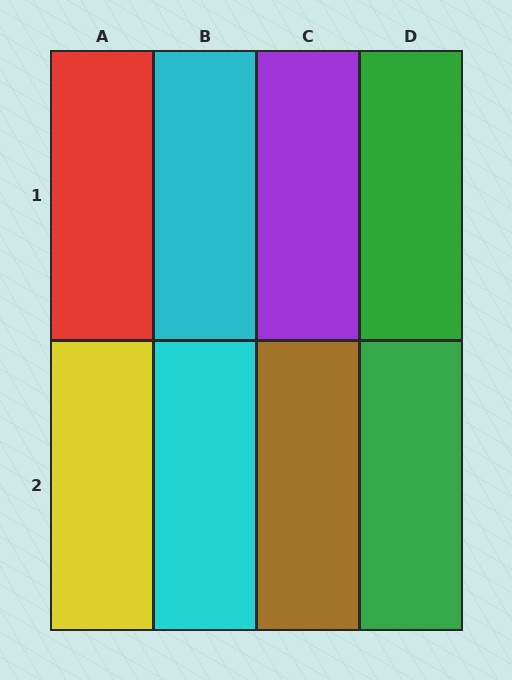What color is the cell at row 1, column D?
Green.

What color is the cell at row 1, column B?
Cyan.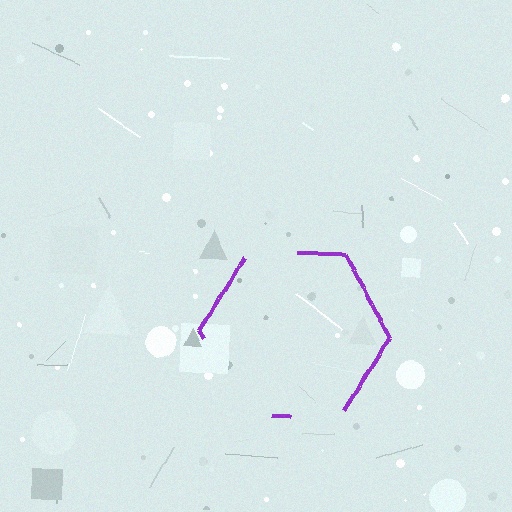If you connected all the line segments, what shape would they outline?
They would outline a hexagon.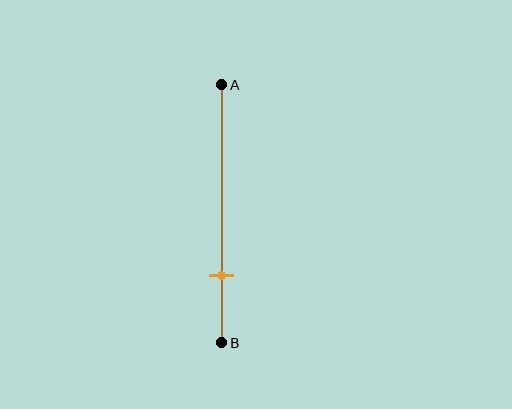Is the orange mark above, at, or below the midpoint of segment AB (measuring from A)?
The orange mark is below the midpoint of segment AB.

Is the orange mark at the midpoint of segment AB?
No, the mark is at about 75% from A, not at the 50% midpoint.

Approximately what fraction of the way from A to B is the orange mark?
The orange mark is approximately 75% of the way from A to B.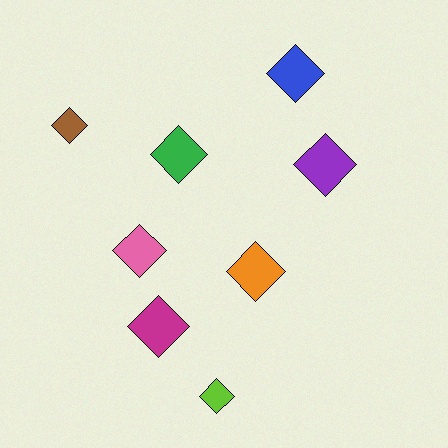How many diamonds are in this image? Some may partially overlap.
There are 8 diamonds.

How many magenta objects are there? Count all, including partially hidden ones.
There is 1 magenta object.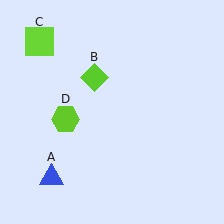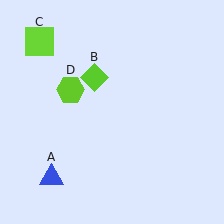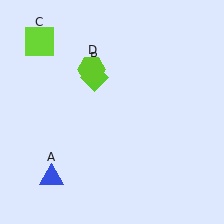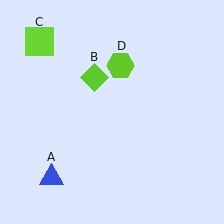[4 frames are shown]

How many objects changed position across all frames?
1 object changed position: lime hexagon (object D).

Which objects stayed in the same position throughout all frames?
Blue triangle (object A) and lime diamond (object B) and lime square (object C) remained stationary.